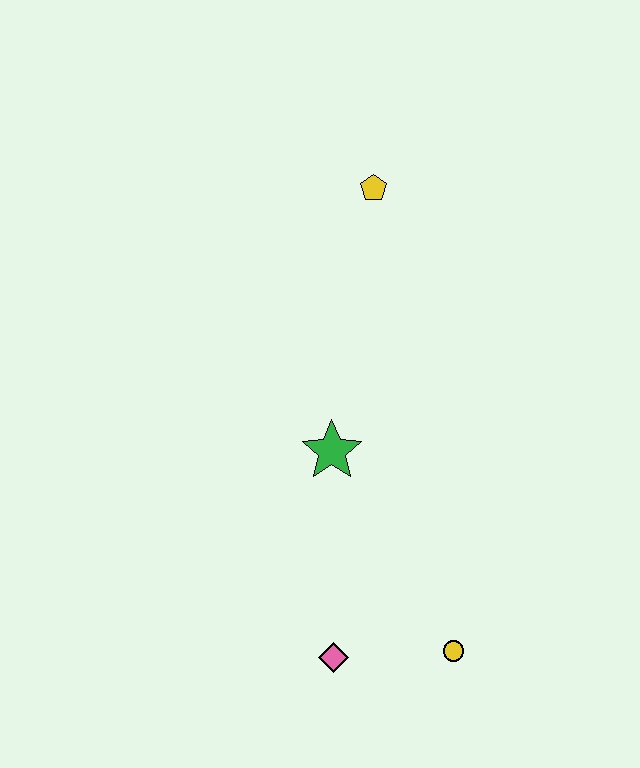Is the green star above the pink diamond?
Yes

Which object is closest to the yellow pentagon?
The green star is closest to the yellow pentagon.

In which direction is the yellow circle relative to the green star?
The yellow circle is below the green star.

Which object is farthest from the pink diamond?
The yellow pentagon is farthest from the pink diamond.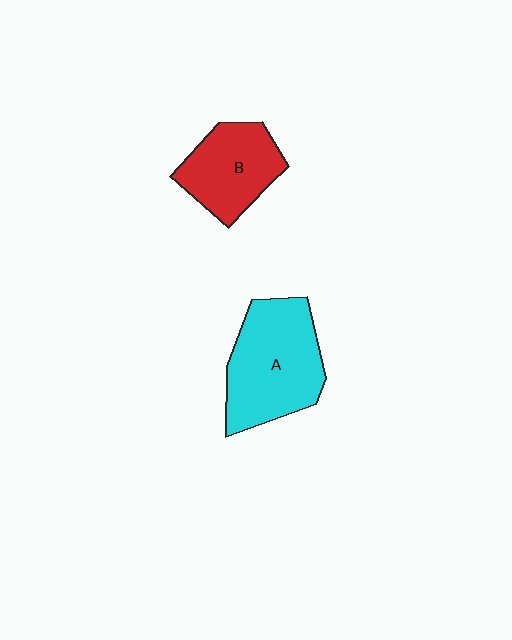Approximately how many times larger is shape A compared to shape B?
Approximately 1.4 times.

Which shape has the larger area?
Shape A (cyan).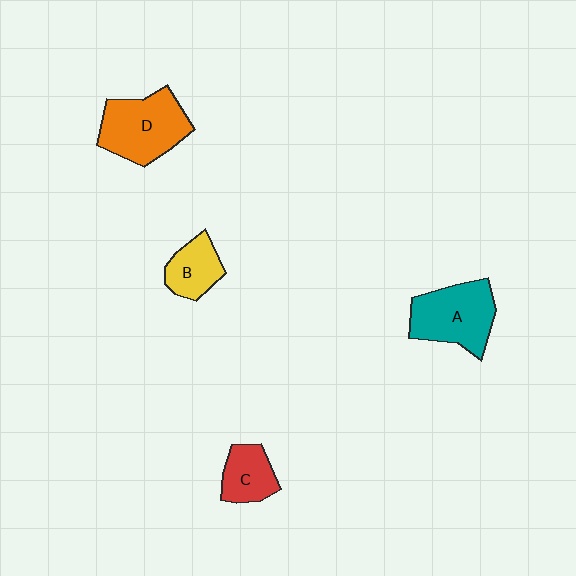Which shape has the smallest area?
Shape C (red).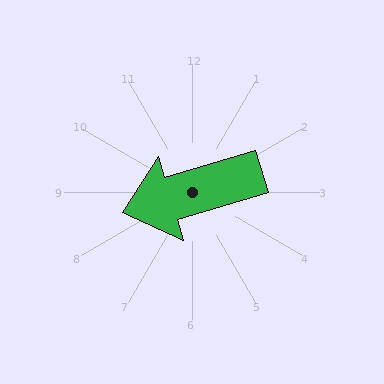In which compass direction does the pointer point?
West.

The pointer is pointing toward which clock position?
Roughly 8 o'clock.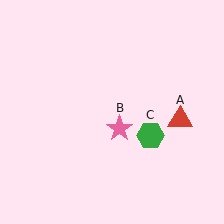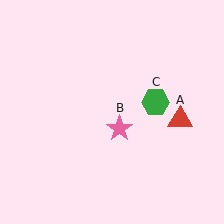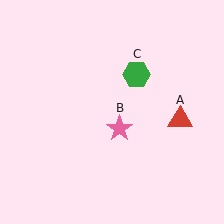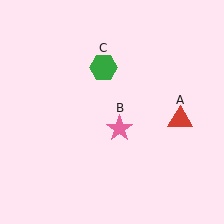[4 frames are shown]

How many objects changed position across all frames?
1 object changed position: green hexagon (object C).